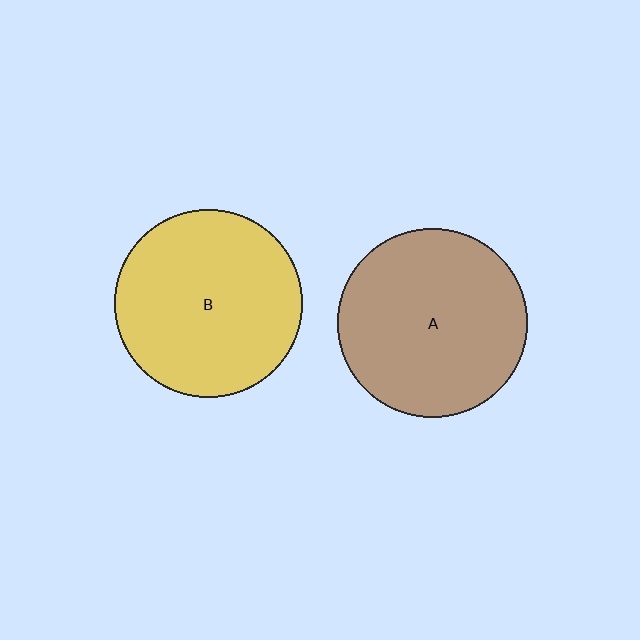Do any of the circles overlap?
No, none of the circles overlap.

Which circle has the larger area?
Circle A (brown).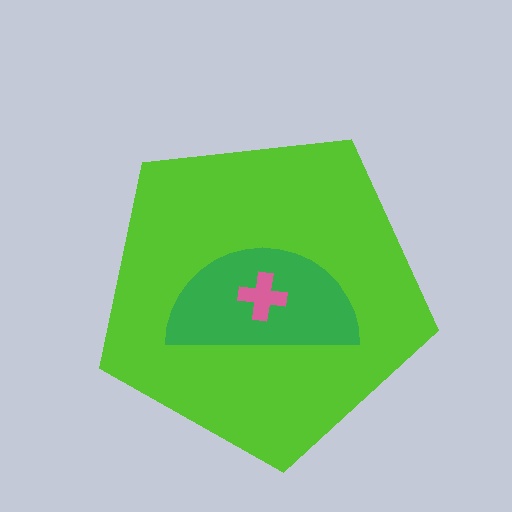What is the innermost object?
The pink cross.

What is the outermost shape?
The lime pentagon.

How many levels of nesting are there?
3.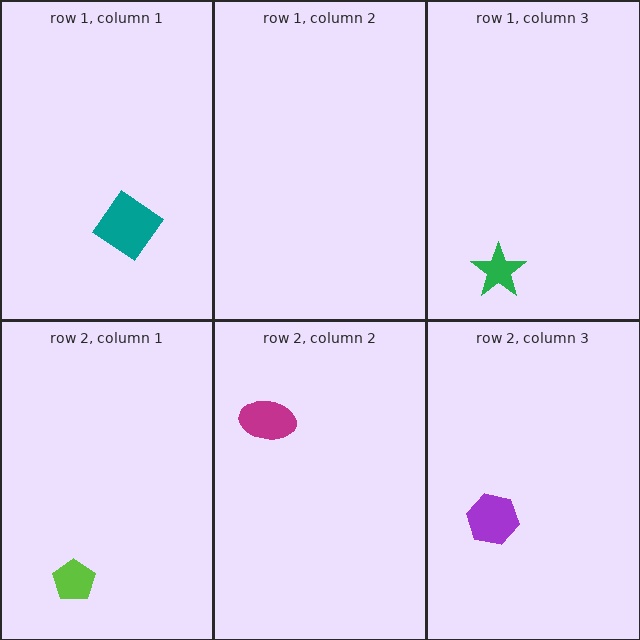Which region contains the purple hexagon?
The row 2, column 3 region.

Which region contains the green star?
The row 1, column 3 region.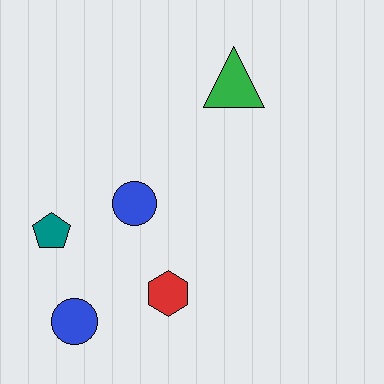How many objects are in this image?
There are 5 objects.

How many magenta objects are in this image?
There are no magenta objects.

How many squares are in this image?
There are no squares.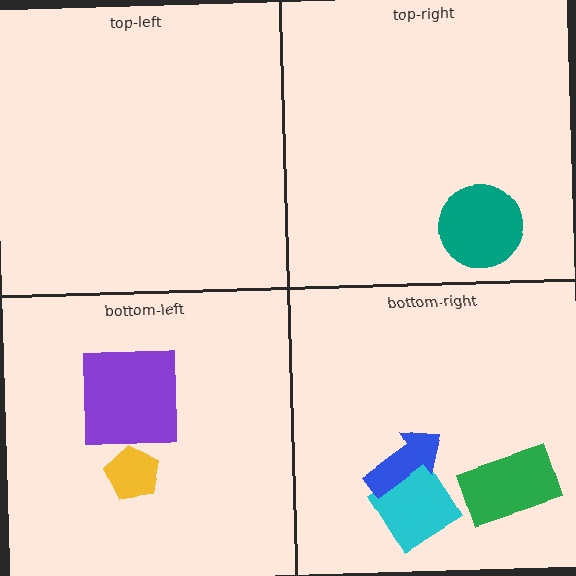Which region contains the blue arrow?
The bottom-right region.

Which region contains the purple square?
The bottom-left region.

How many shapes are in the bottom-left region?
2.